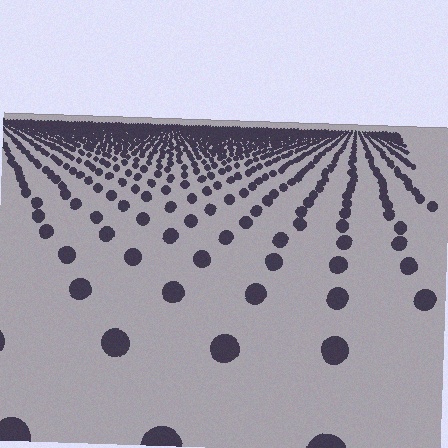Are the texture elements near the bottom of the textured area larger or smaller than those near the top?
Larger. Near the bottom, elements are closer to the viewer and appear at a bigger on-screen size.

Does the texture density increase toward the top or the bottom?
Density increases toward the top.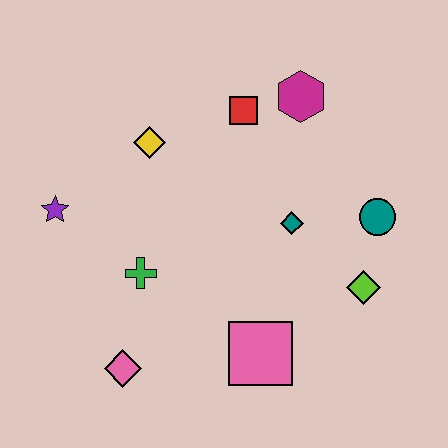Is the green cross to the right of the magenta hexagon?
No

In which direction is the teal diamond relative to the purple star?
The teal diamond is to the right of the purple star.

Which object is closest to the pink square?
The lime diamond is closest to the pink square.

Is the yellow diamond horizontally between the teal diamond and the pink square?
No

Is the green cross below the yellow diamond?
Yes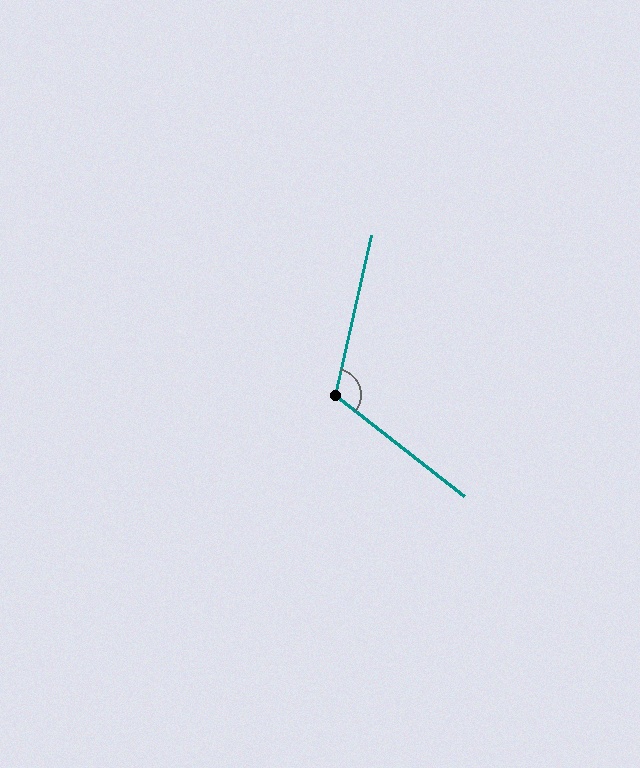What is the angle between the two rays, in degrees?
Approximately 115 degrees.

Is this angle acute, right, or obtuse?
It is obtuse.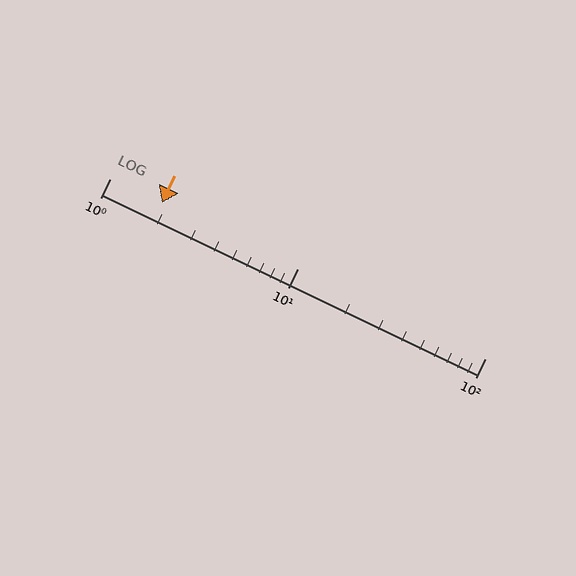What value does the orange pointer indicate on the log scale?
The pointer indicates approximately 1.9.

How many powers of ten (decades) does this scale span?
The scale spans 2 decades, from 1 to 100.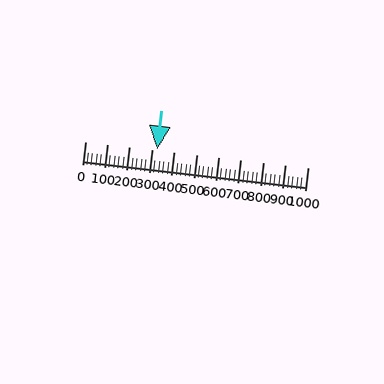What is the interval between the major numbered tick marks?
The major tick marks are spaced 100 units apart.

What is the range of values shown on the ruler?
The ruler shows values from 0 to 1000.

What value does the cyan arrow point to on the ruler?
The cyan arrow points to approximately 322.